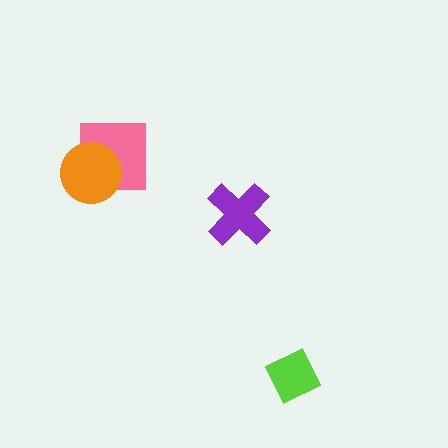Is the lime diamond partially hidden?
No, no other shape covers it.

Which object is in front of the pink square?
The orange circle is in front of the pink square.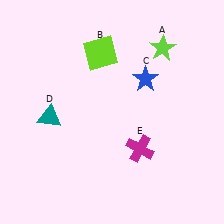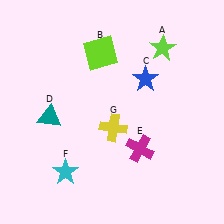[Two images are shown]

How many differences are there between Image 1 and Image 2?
There are 2 differences between the two images.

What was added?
A cyan star (F), a yellow cross (G) were added in Image 2.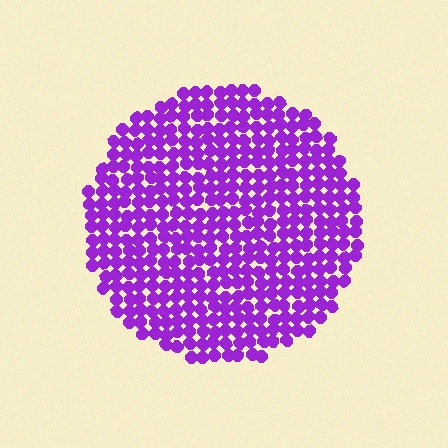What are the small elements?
The small elements are circles.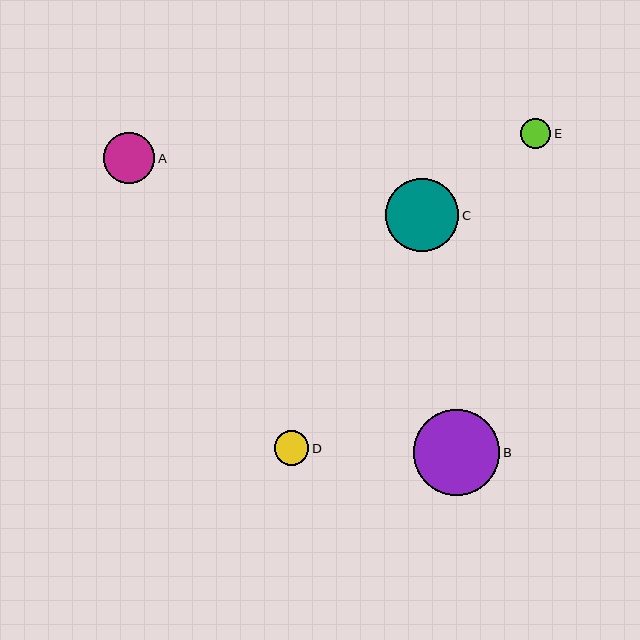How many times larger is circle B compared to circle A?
Circle B is approximately 1.7 times the size of circle A.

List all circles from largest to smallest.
From largest to smallest: B, C, A, D, E.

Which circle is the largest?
Circle B is the largest with a size of approximately 86 pixels.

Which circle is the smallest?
Circle E is the smallest with a size of approximately 30 pixels.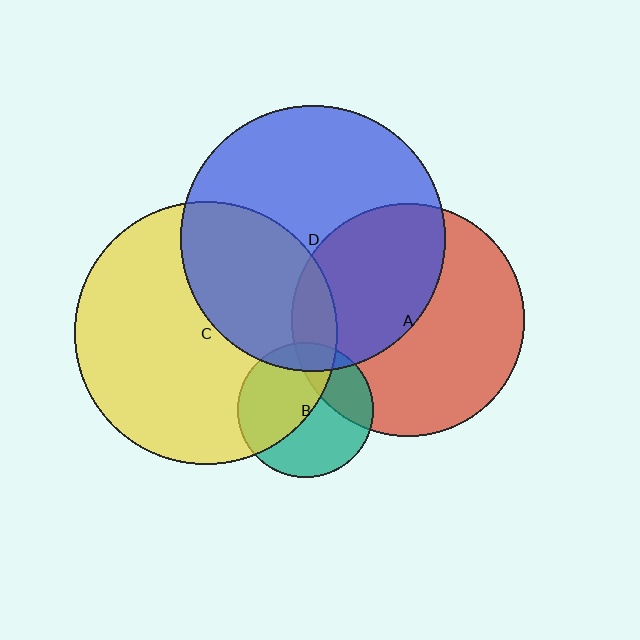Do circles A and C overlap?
Yes.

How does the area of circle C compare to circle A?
Approximately 1.3 times.